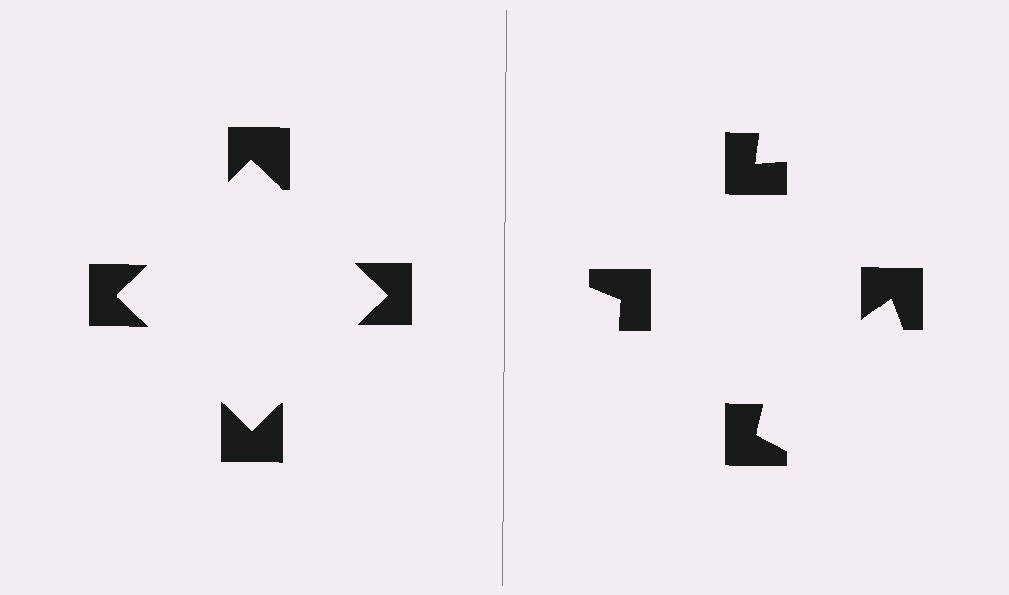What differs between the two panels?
The notched squares are positioned identically on both sides; only the wedge orientations differ. On the left they align to a square; on the right they are misaligned.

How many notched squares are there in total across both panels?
8 — 4 on each side.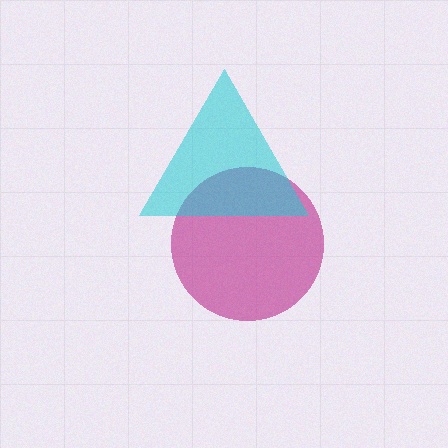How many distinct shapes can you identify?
There are 2 distinct shapes: a magenta circle, a cyan triangle.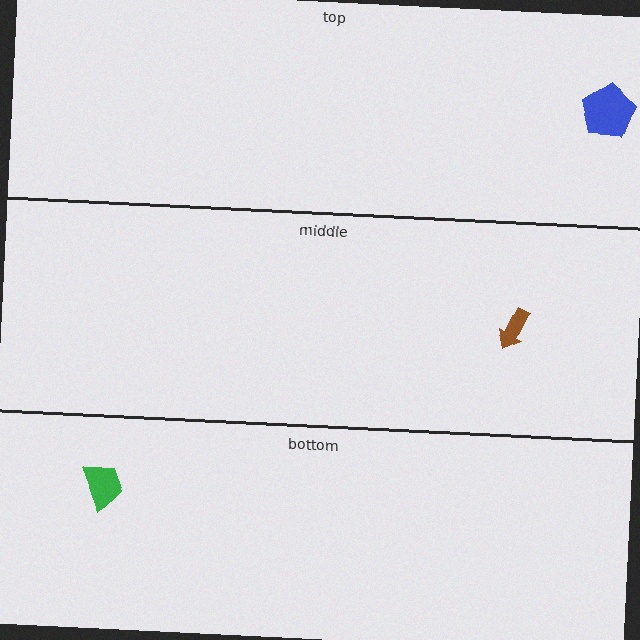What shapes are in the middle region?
The brown arrow.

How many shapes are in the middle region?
1.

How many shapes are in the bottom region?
1.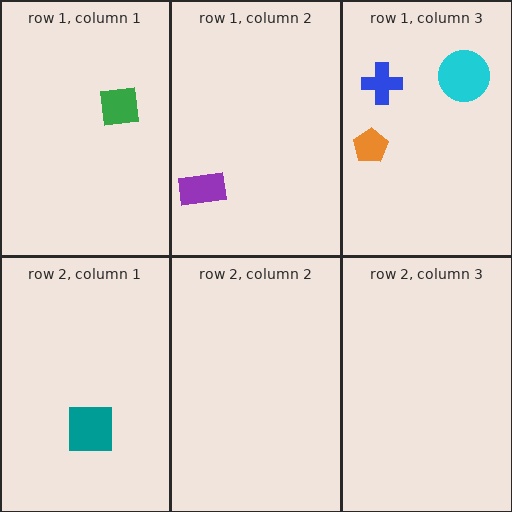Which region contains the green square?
The row 1, column 1 region.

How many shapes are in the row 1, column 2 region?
1.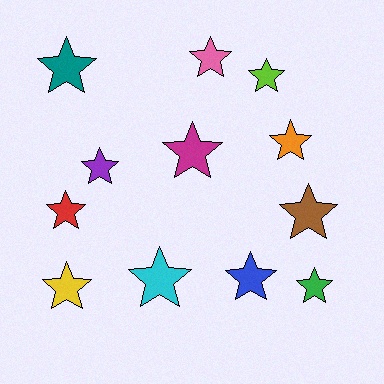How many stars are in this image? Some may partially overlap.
There are 12 stars.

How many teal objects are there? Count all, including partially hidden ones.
There is 1 teal object.